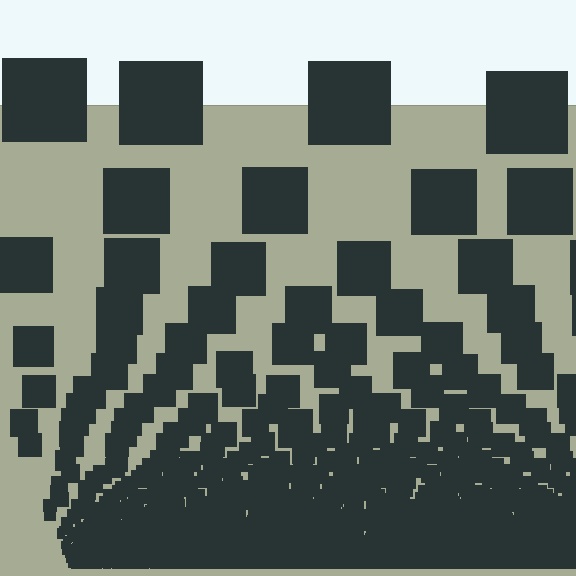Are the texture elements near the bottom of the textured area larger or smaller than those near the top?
Smaller. The gradient is inverted — elements near the bottom are smaller and denser.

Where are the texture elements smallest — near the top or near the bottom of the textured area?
Near the bottom.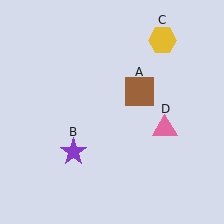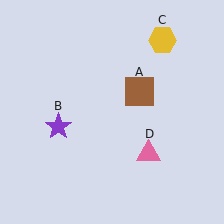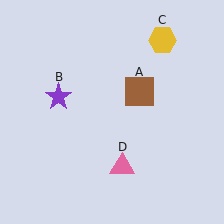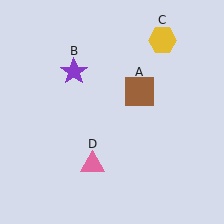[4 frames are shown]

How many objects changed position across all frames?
2 objects changed position: purple star (object B), pink triangle (object D).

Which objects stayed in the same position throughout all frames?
Brown square (object A) and yellow hexagon (object C) remained stationary.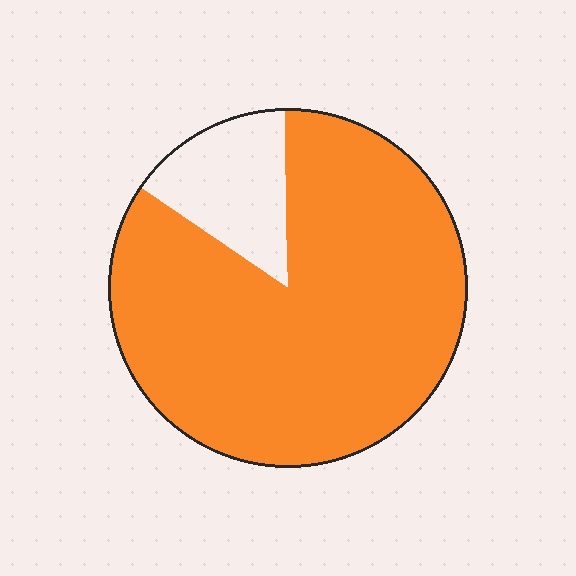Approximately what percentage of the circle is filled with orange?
Approximately 85%.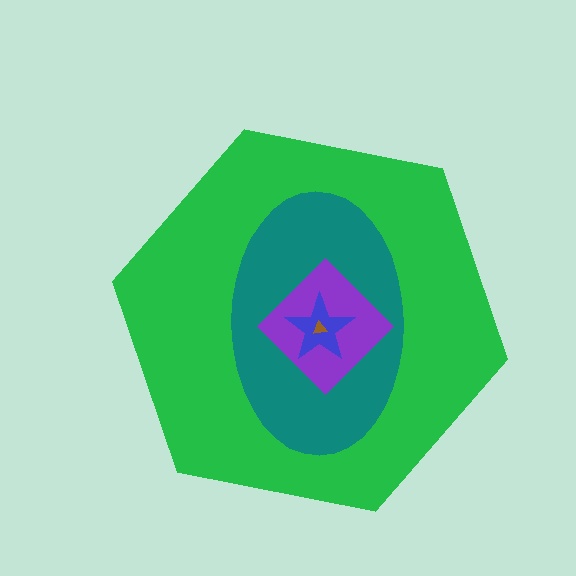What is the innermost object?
The brown triangle.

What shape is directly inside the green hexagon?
The teal ellipse.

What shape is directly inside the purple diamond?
The blue star.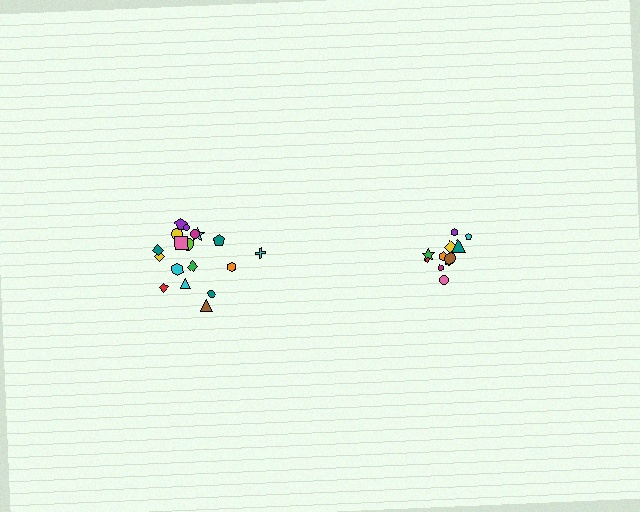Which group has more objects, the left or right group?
The left group.